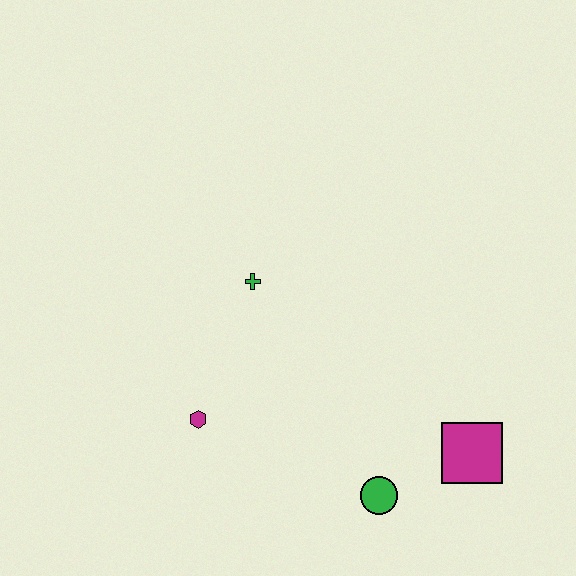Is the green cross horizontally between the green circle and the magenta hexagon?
Yes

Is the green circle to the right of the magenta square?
No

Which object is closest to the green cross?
The magenta hexagon is closest to the green cross.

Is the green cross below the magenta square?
No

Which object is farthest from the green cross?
The magenta square is farthest from the green cross.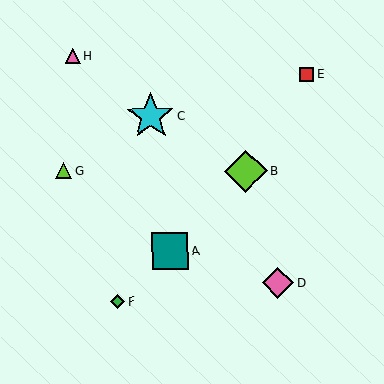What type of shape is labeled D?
Shape D is a pink diamond.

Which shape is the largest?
The cyan star (labeled C) is the largest.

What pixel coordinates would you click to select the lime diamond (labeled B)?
Click at (246, 171) to select the lime diamond B.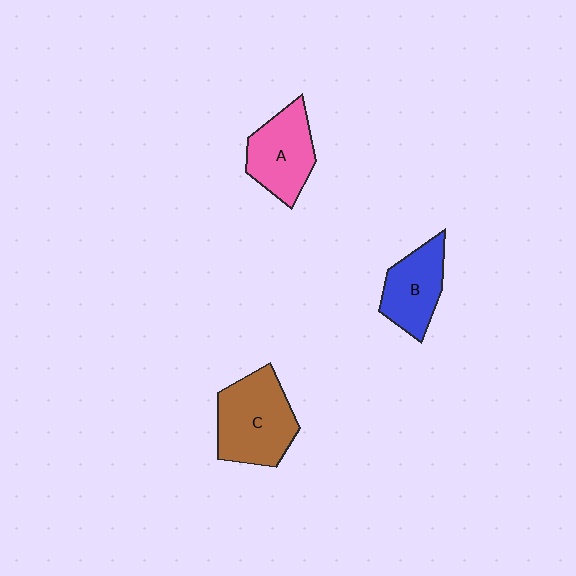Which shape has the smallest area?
Shape B (blue).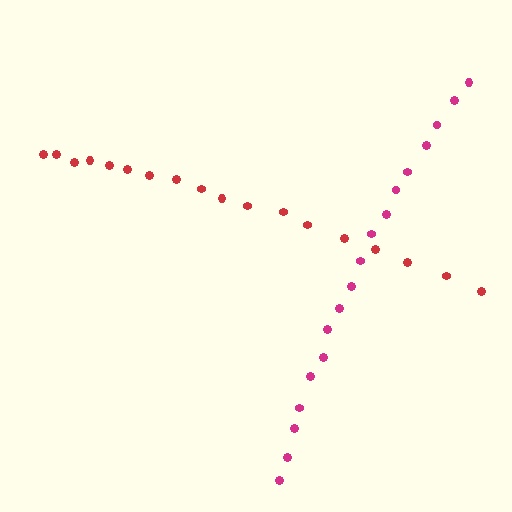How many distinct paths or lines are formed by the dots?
There are 2 distinct paths.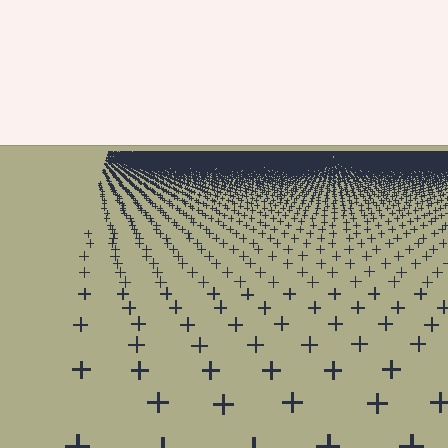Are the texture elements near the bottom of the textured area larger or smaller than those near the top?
Larger. Near the bottom, elements are closer to the viewer and appear at a bigger on-screen size.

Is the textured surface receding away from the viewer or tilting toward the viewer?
The surface is receding away from the viewer. Texture elements get smaller and denser toward the top.